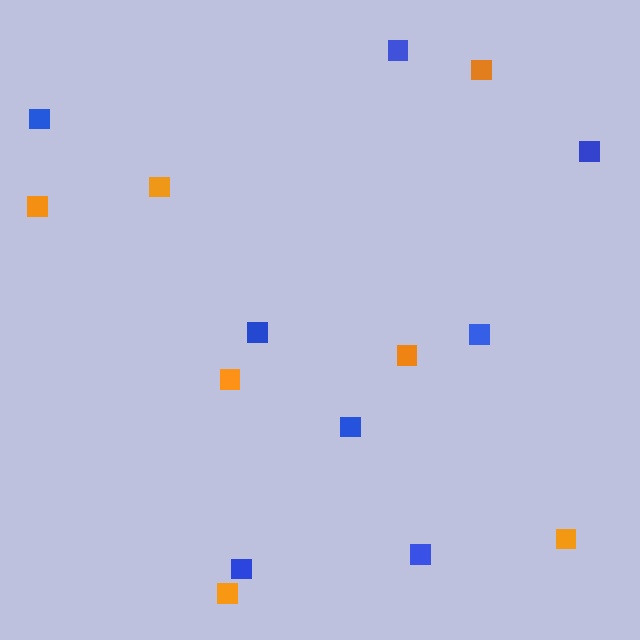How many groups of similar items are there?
There are 2 groups: one group of blue squares (8) and one group of orange squares (7).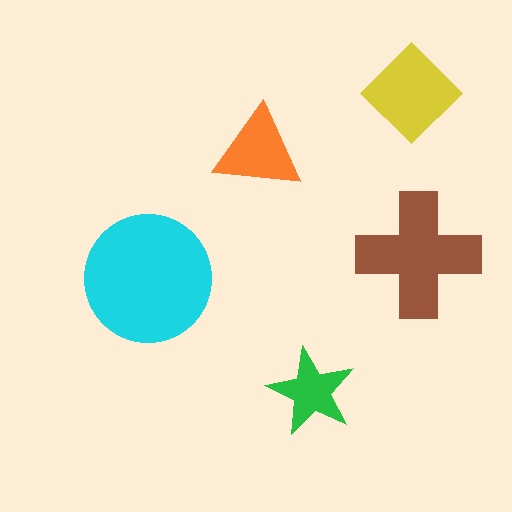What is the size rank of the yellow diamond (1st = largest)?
3rd.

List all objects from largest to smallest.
The cyan circle, the brown cross, the yellow diamond, the orange triangle, the green star.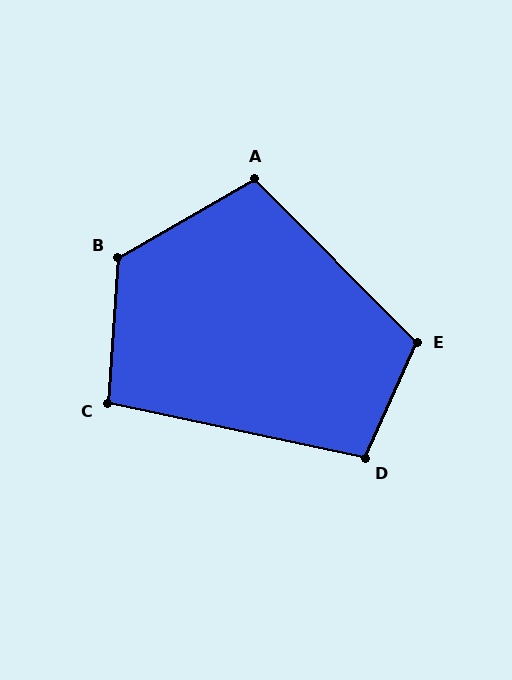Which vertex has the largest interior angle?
B, at approximately 124 degrees.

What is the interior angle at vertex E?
Approximately 111 degrees (obtuse).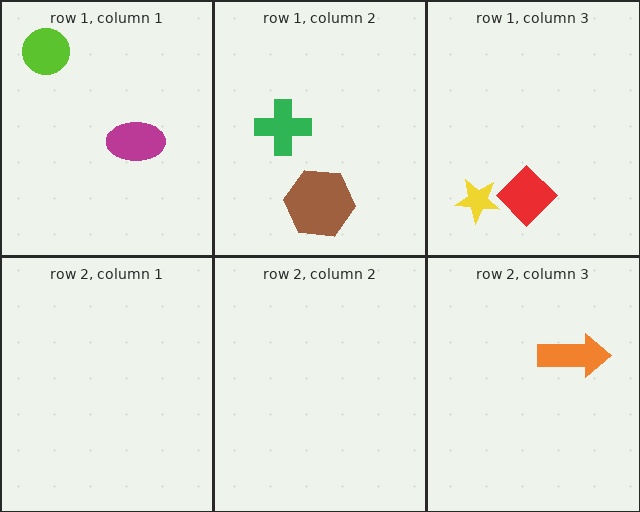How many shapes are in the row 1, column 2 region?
2.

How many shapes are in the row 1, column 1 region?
2.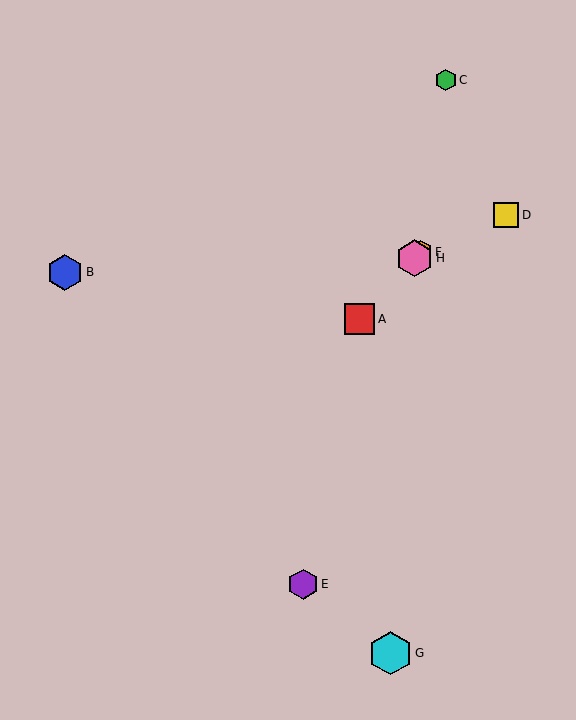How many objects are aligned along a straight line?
3 objects (A, F, H) are aligned along a straight line.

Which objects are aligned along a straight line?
Objects A, F, H are aligned along a straight line.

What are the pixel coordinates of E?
Object E is at (303, 584).